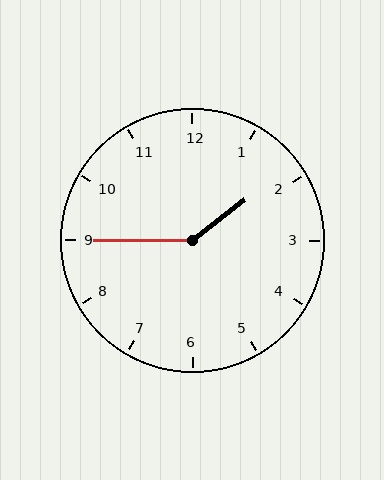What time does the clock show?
1:45.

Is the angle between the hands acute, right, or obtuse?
It is obtuse.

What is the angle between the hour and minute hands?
Approximately 142 degrees.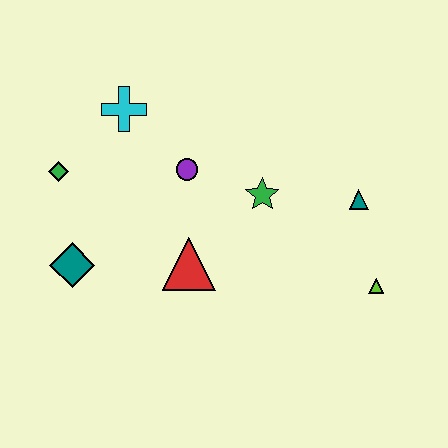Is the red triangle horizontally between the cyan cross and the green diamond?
No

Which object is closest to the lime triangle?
The teal triangle is closest to the lime triangle.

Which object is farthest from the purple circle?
The lime triangle is farthest from the purple circle.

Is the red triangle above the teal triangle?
No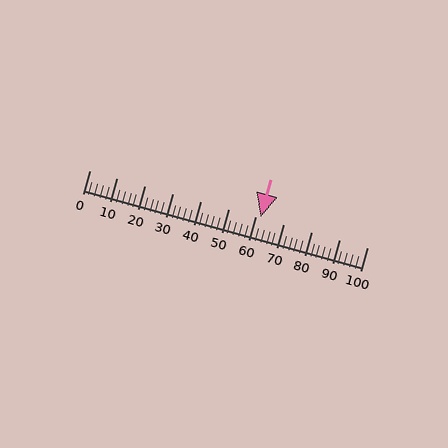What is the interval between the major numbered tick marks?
The major tick marks are spaced 10 units apart.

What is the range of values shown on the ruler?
The ruler shows values from 0 to 100.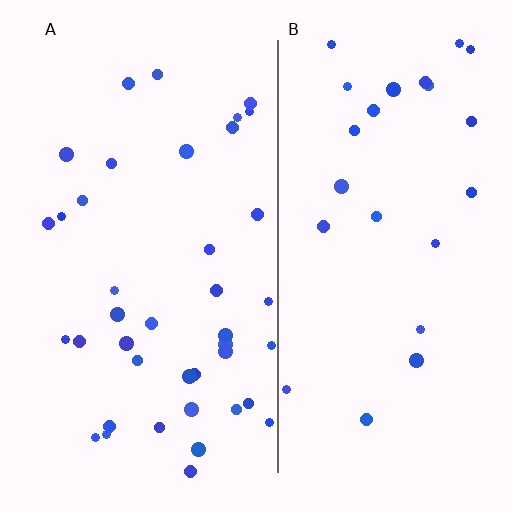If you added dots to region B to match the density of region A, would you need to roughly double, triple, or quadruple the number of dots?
Approximately double.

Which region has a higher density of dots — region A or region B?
A (the left).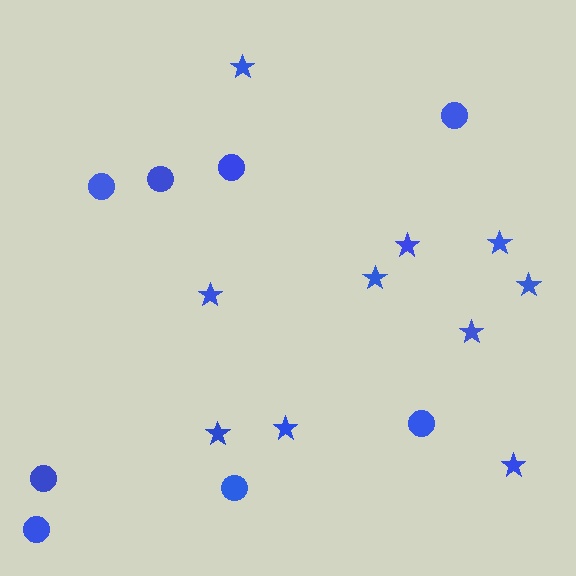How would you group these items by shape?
There are 2 groups: one group of stars (10) and one group of circles (8).